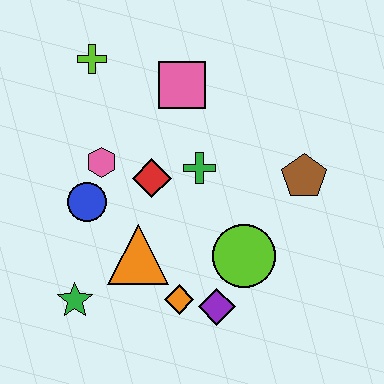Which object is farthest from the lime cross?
The purple diamond is farthest from the lime cross.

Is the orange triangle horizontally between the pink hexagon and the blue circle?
No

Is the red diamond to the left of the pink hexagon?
No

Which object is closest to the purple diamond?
The orange diamond is closest to the purple diamond.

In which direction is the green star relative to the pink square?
The green star is below the pink square.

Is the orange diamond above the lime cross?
No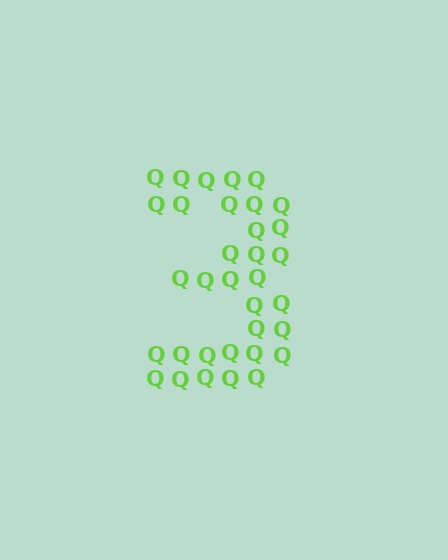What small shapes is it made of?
It is made of small letter Q's.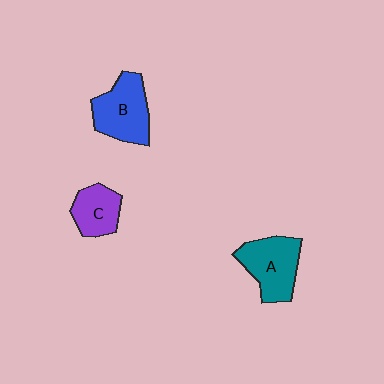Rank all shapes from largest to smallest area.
From largest to smallest: B (blue), A (teal), C (purple).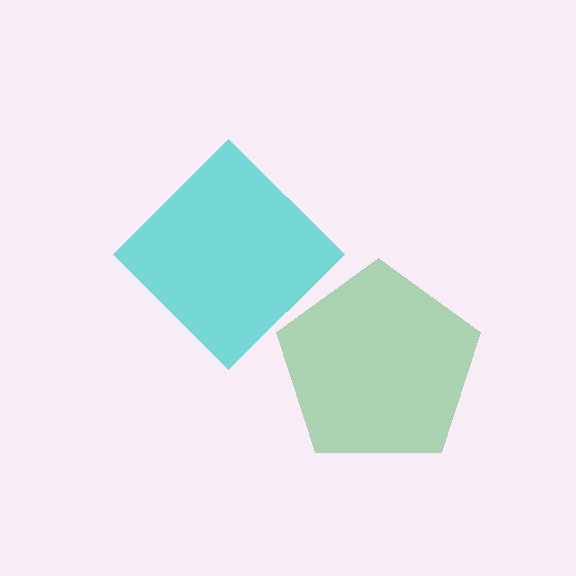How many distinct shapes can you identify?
There are 2 distinct shapes: a green pentagon, a cyan diamond.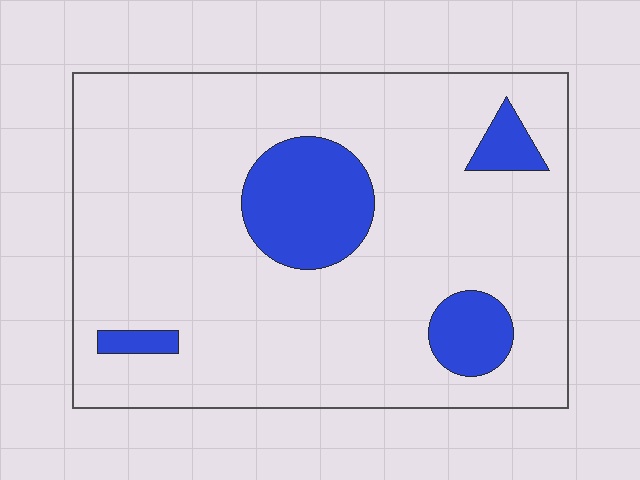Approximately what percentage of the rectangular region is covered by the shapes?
Approximately 15%.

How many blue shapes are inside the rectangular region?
4.